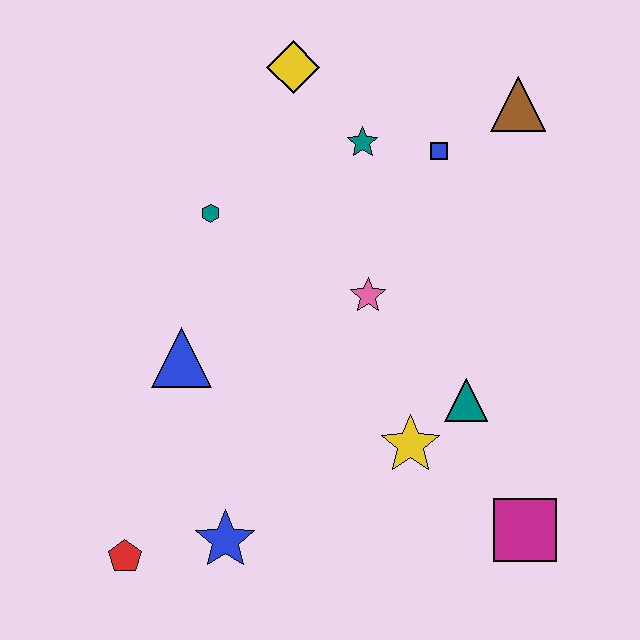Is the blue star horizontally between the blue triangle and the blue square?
Yes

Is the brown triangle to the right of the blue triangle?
Yes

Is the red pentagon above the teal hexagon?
No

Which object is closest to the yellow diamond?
The teal star is closest to the yellow diamond.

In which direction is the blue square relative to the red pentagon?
The blue square is above the red pentagon.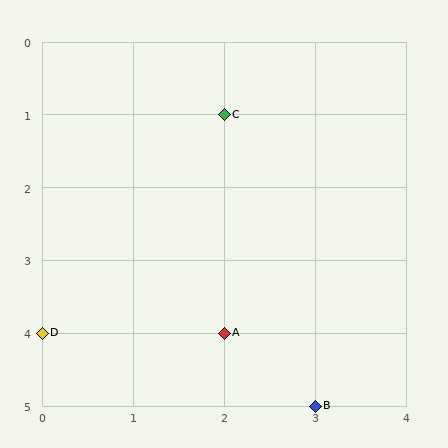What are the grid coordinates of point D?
Point D is at grid coordinates (0, 4).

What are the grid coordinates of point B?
Point B is at grid coordinates (3, 5).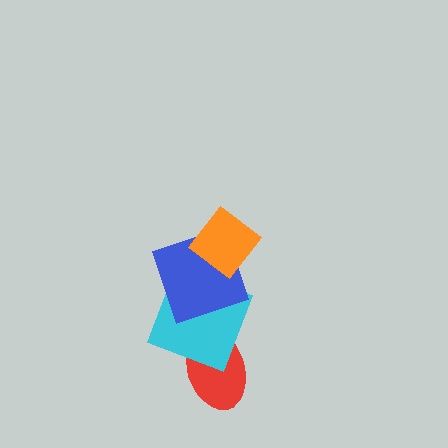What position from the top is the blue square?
The blue square is 2nd from the top.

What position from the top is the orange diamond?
The orange diamond is 1st from the top.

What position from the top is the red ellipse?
The red ellipse is 4th from the top.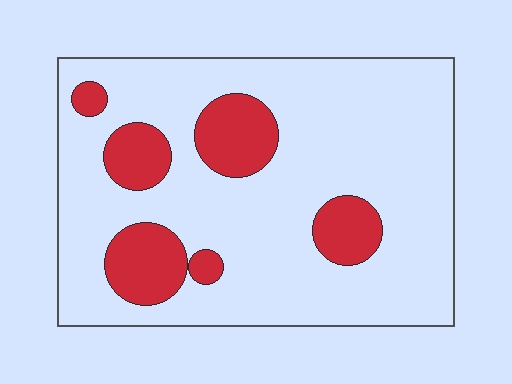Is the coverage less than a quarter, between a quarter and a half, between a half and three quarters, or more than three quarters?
Less than a quarter.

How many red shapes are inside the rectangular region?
6.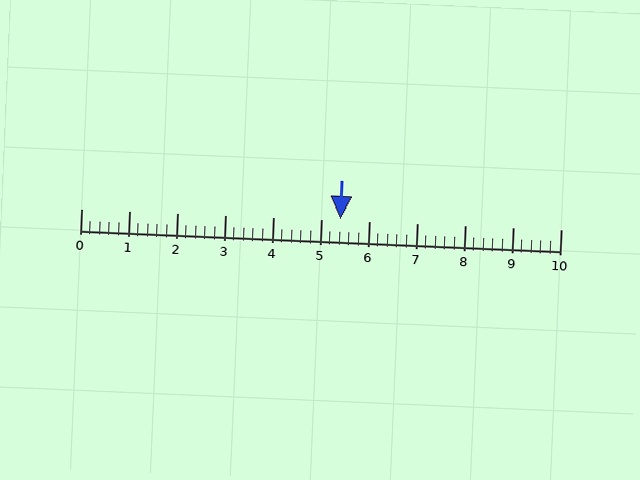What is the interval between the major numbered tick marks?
The major tick marks are spaced 1 units apart.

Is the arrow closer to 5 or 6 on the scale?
The arrow is closer to 5.